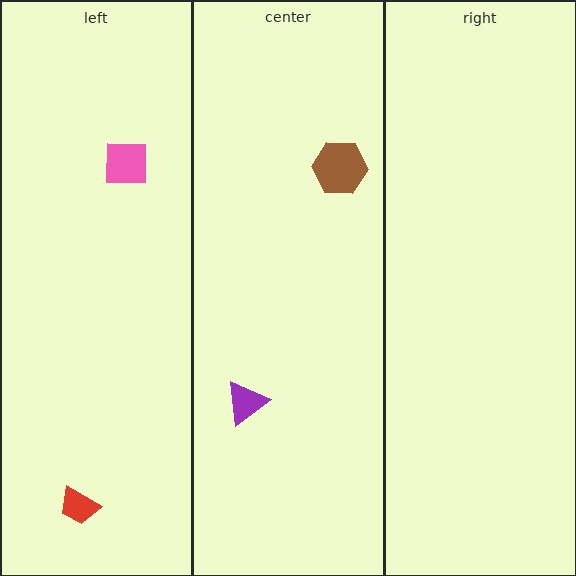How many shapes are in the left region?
2.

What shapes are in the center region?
The purple triangle, the brown hexagon.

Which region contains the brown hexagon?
The center region.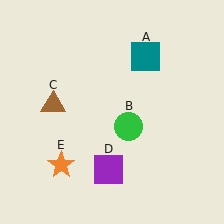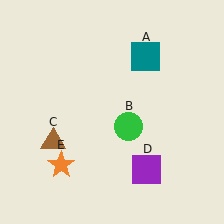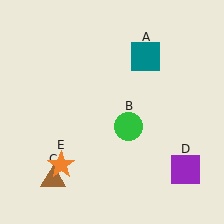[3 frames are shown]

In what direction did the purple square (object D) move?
The purple square (object D) moved right.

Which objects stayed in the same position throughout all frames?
Teal square (object A) and green circle (object B) and orange star (object E) remained stationary.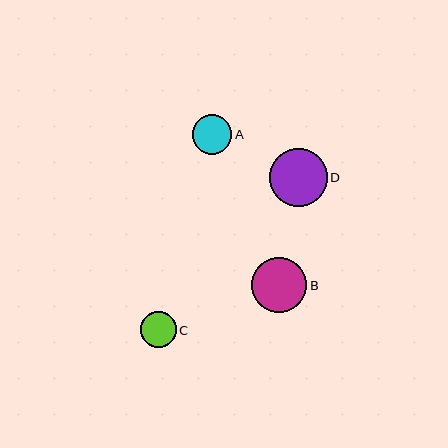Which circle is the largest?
Circle D is the largest with a size of approximately 57 pixels.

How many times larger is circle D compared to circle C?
Circle D is approximately 1.6 times the size of circle C.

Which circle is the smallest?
Circle C is the smallest with a size of approximately 35 pixels.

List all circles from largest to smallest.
From largest to smallest: D, B, A, C.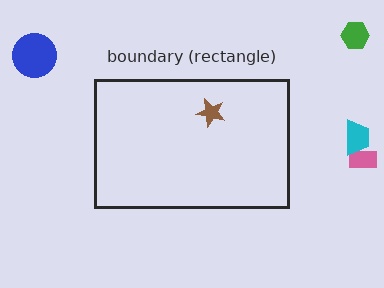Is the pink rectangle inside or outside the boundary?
Outside.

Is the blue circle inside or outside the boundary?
Outside.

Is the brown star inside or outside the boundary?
Inside.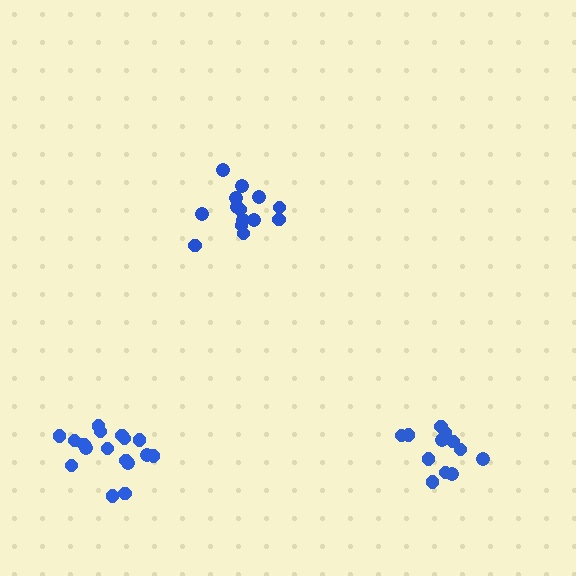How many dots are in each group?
Group 1: 15 dots, Group 2: 17 dots, Group 3: 12 dots (44 total).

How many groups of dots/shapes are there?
There are 3 groups.